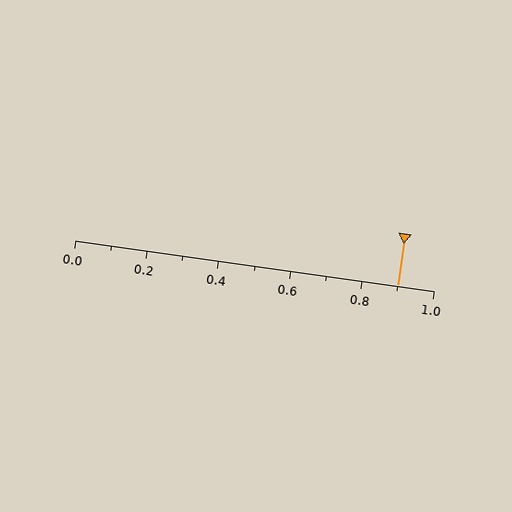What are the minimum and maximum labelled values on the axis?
The axis runs from 0.0 to 1.0.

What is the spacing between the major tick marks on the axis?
The major ticks are spaced 0.2 apart.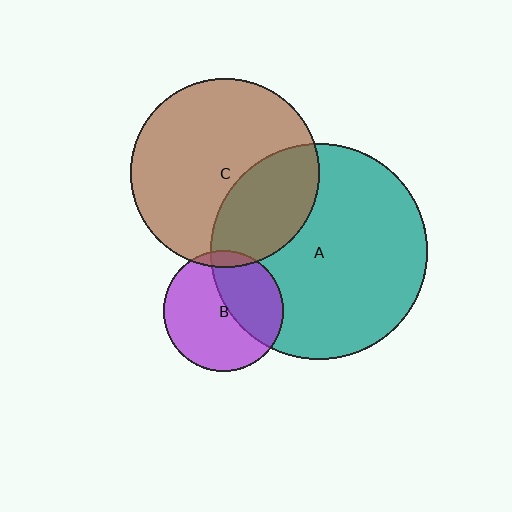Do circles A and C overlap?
Yes.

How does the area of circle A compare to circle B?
Approximately 3.2 times.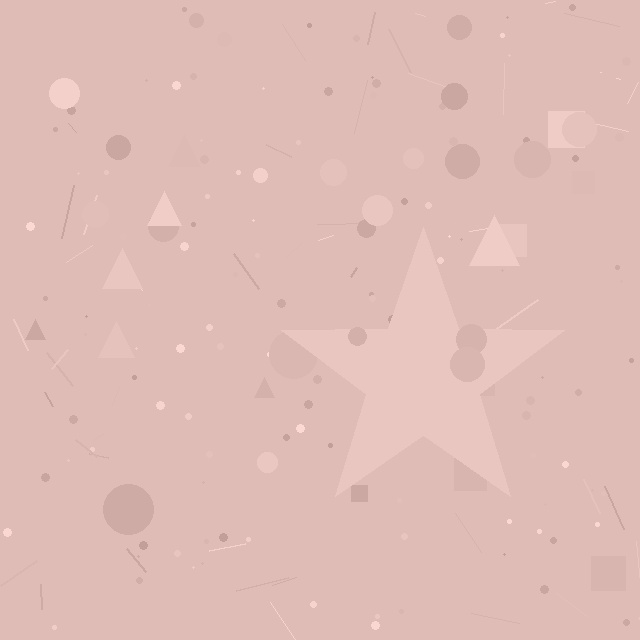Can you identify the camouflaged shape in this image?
The camouflaged shape is a star.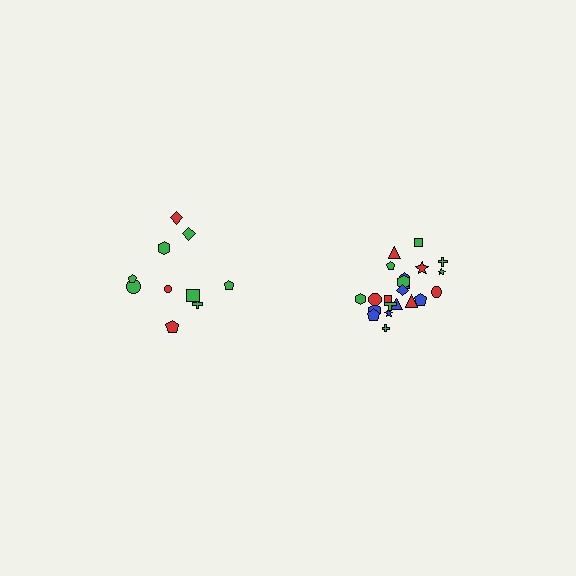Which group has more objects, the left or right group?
The right group.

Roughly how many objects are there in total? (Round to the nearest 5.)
Roughly 30 objects in total.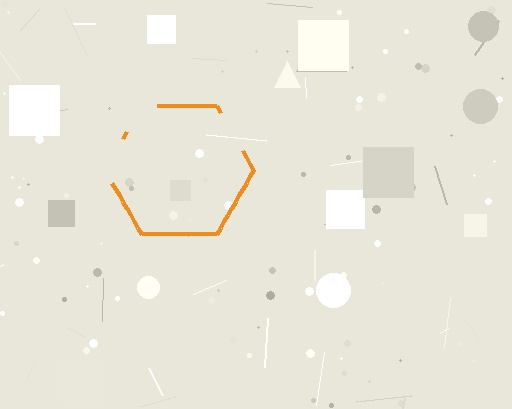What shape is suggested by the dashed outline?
The dashed outline suggests a hexagon.